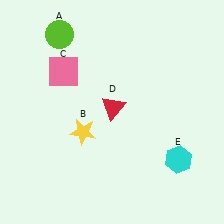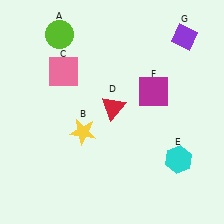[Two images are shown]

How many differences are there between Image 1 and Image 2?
There are 2 differences between the two images.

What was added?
A magenta square (F), a purple diamond (G) were added in Image 2.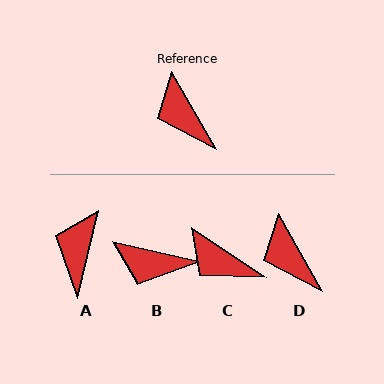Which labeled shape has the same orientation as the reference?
D.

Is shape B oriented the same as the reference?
No, it is off by about 47 degrees.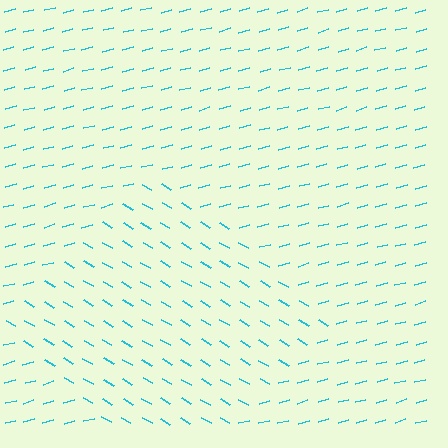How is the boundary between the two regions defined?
The boundary is defined purely by a change in line orientation (approximately 45 degrees difference). All lines are the same color and thickness.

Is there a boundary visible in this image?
Yes, there is a texture boundary formed by a change in line orientation.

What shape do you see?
I see a diamond.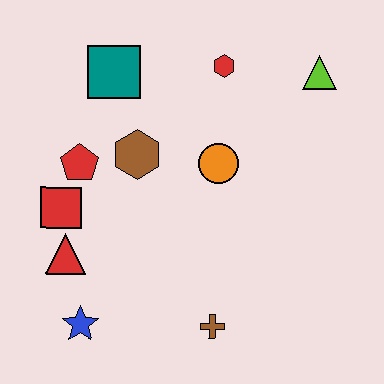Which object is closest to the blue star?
The red triangle is closest to the blue star.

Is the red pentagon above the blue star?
Yes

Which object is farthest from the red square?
The lime triangle is farthest from the red square.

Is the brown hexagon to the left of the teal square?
No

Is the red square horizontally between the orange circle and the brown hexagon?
No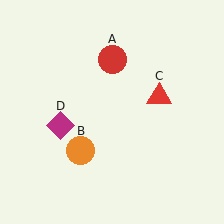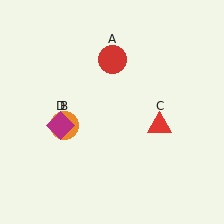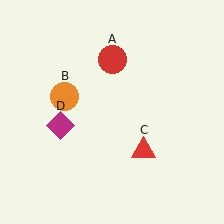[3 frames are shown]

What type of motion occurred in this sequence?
The orange circle (object B), red triangle (object C) rotated clockwise around the center of the scene.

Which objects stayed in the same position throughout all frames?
Red circle (object A) and magenta diamond (object D) remained stationary.